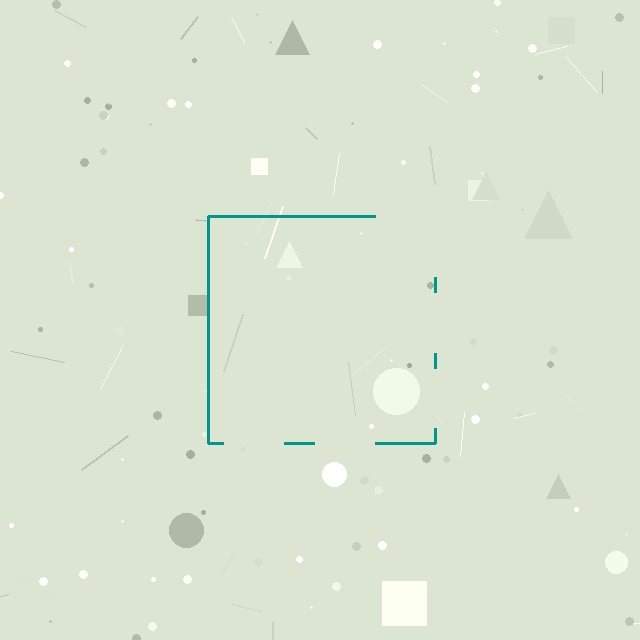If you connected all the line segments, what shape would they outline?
They would outline a square.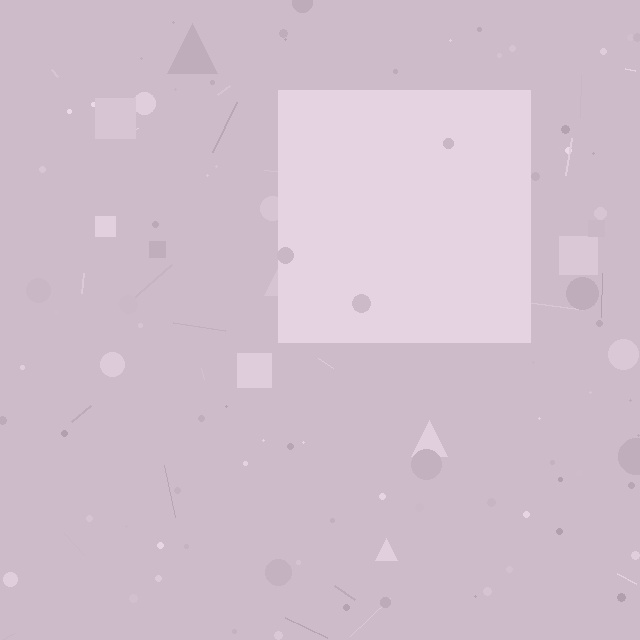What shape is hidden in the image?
A square is hidden in the image.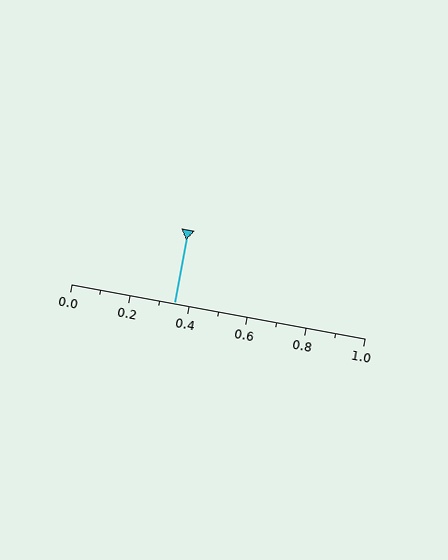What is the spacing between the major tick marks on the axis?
The major ticks are spaced 0.2 apart.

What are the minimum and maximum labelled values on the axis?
The axis runs from 0.0 to 1.0.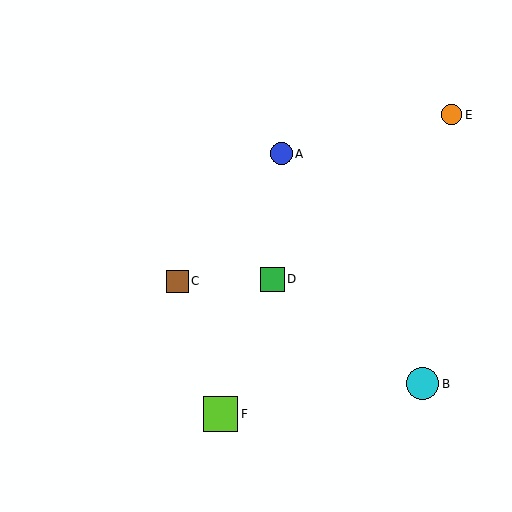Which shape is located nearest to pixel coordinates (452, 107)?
The orange circle (labeled E) at (452, 115) is nearest to that location.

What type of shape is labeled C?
Shape C is a brown square.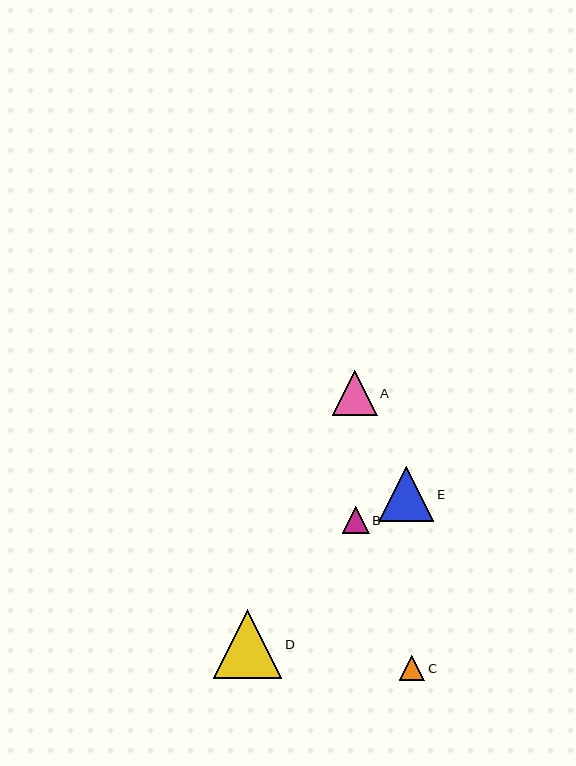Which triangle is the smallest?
Triangle C is the smallest with a size of approximately 25 pixels.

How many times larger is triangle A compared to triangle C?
Triangle A is approximately 1.8 times the size of triangle C.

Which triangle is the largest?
Triangle D is the largest with a size of approximately 68 pixels.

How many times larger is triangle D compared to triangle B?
Triangle D is approximately 2.5 times the size of triangle B.